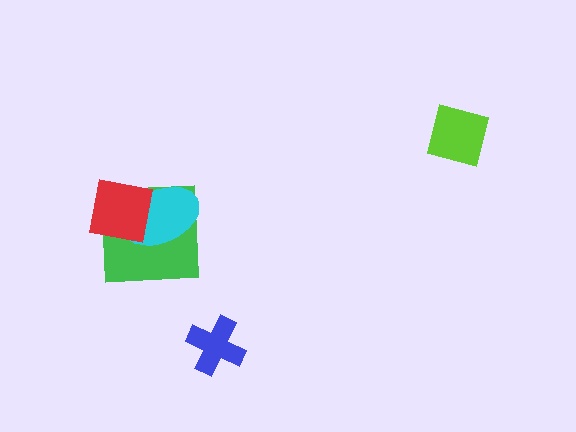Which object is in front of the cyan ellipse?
The red square is in front of the cyan ellipse.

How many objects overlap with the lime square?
0 objects overlap with the lime square.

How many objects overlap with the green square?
2 objects overlap with the green square.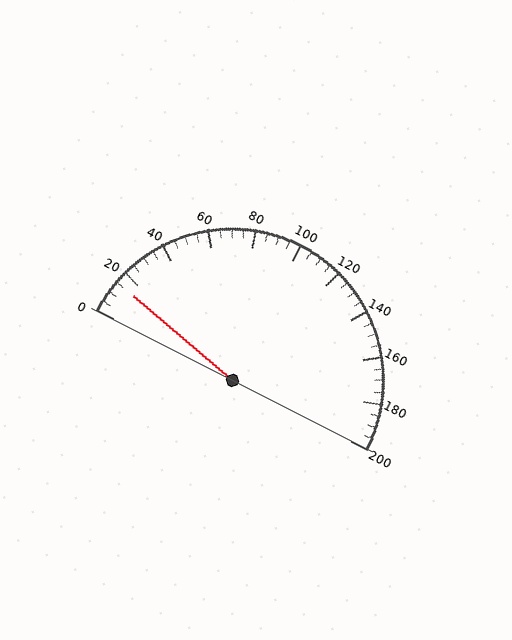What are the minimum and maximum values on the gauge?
The gauge ranges from 0 to 200.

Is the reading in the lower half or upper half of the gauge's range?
The reading is in the lower half of the range (0 to 200).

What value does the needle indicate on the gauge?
The needle indicates approximately 15.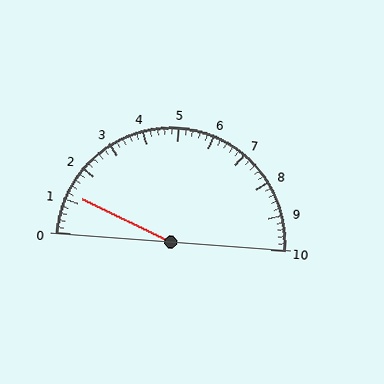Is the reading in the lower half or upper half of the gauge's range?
The reading is in the lower half of the range (0 to 10).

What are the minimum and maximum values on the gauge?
The gauge ranges from 0 to 10.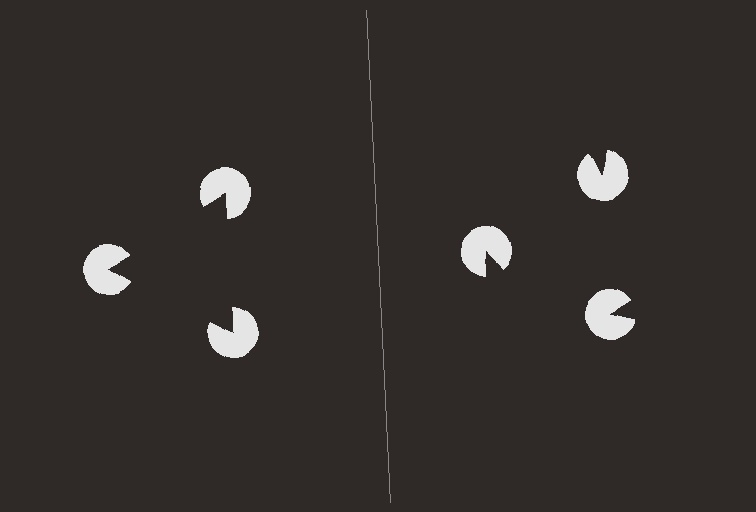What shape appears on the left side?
An illusory triangle.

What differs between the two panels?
The pac-man discs are positioned identically on both sides; only the wedge orientations differ. On the left they align to a triangle; on the right they are misaligned.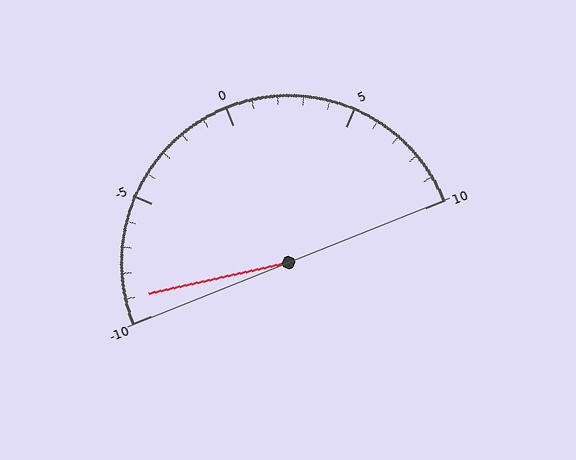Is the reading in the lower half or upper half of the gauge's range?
The reading is in the lower half of the range (-10 to 10).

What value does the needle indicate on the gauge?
The needle indicates approximately -9.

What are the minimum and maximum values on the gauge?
The gauge ranges from -10 to 10.